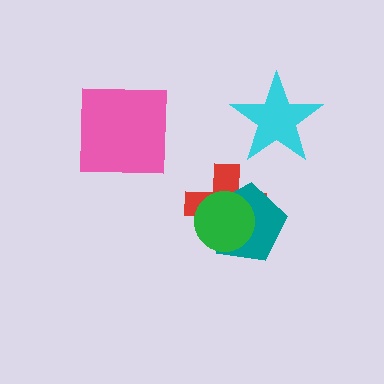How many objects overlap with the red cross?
2 objects overlap with the red cross.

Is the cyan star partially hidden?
No, no other shape covers it.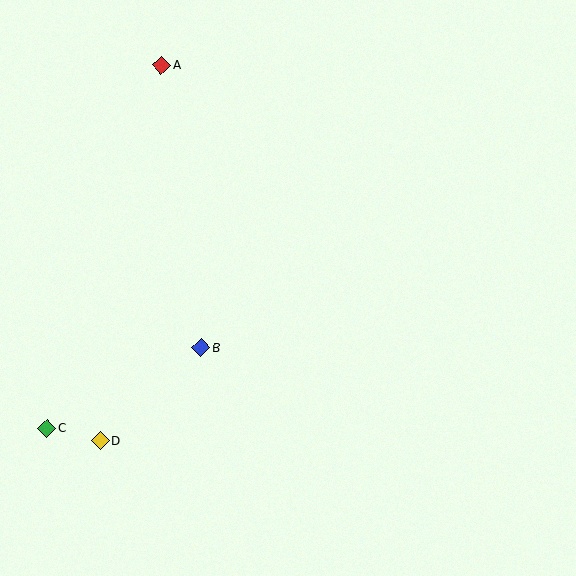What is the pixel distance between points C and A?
The distance between C and A is 381 pixels.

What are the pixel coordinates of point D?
Point D is at (100, 440).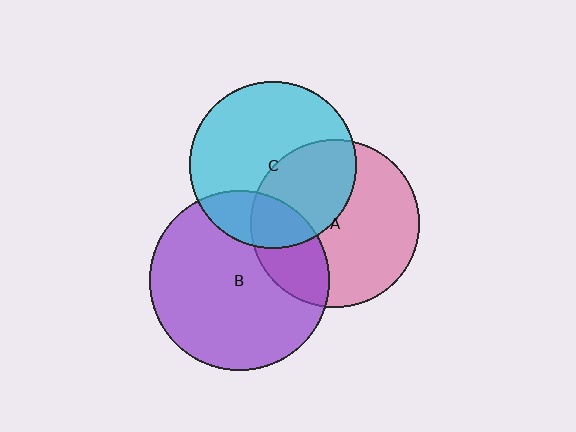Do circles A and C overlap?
Yes.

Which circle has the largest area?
Circle B (purple).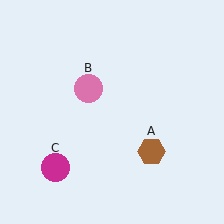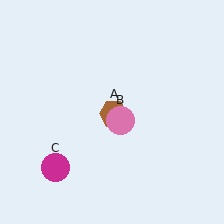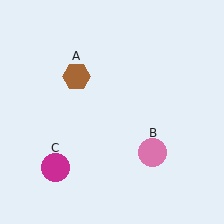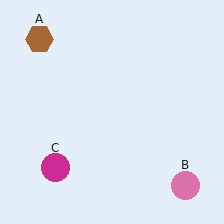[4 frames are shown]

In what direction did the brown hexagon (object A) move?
The brown hexagon (object A) moved up and to the left.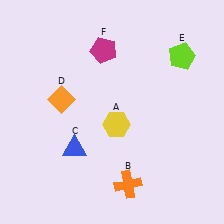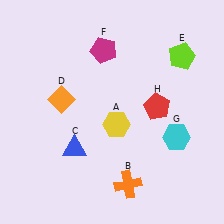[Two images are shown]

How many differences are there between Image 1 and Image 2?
There are 2 differences between the two images.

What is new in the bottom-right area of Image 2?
A cyan hexagon (G) was added in the bottom-right area of Image 2.